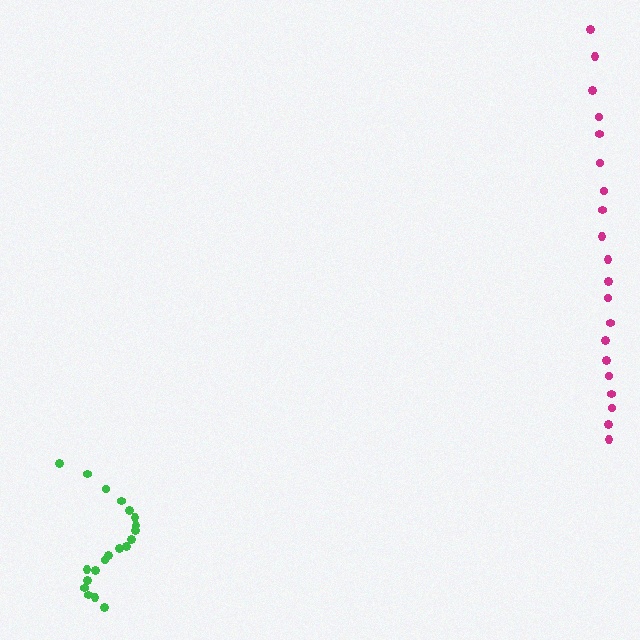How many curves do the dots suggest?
There are 2 distinct paths.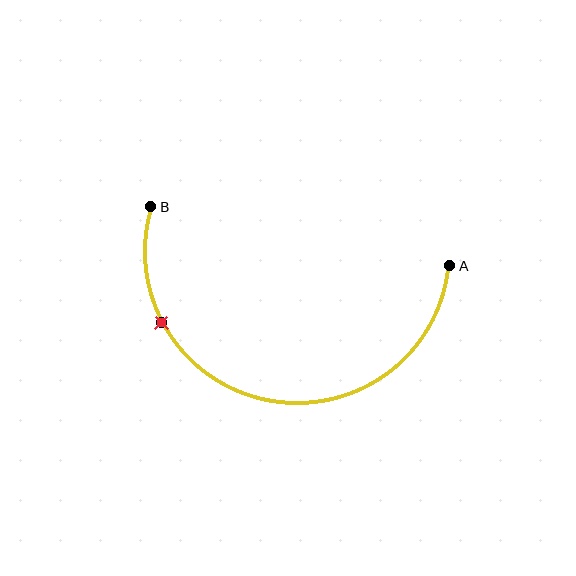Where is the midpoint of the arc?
The arc midpoint is the point on the curve farthest from the straight line joining A and B. It sits below that line.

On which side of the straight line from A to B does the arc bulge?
The arc bulges below the straight line connecting A and B.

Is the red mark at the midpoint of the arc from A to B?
No. The red mark lies on the arc but is closer to endpoint B. The arc midpoint would be at the point on the curve equidistant along the arc from both A and B.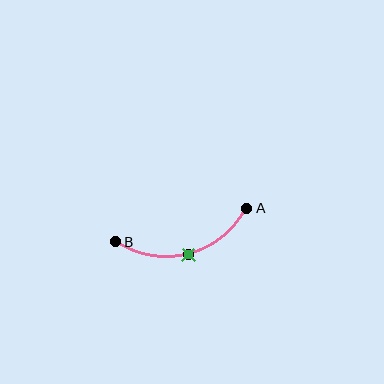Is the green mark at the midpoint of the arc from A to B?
Yes. The green mark lies on the arc at equal arc-length from both A and B — it is the arc midpoint.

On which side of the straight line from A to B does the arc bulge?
The arc bulges below the straight line connecting A and B.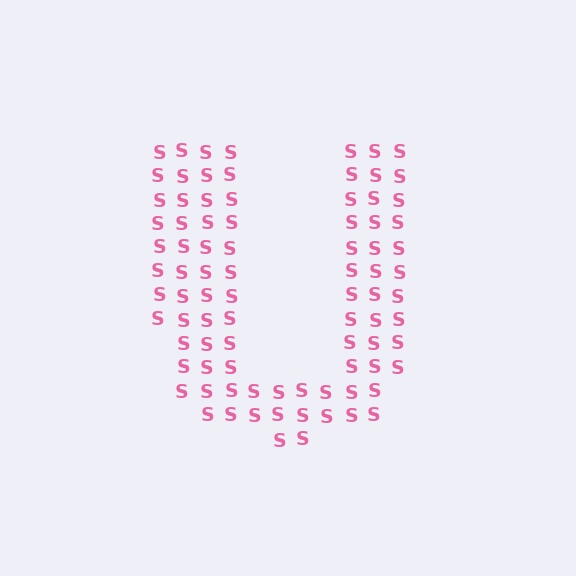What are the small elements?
The small elements are letter S's.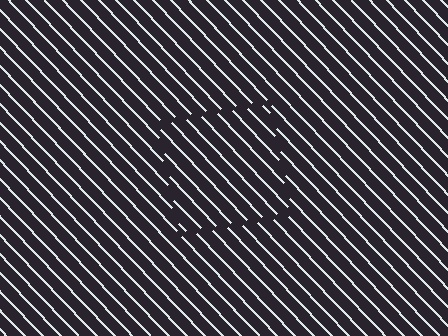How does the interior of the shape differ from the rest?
The interior of the shape contains the same grating, shifted by half a period — the contour is defined by the phase discontinuity where line-ends from the inner and outer gratings abut.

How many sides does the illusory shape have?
4 sides — the line-ends trace a square.